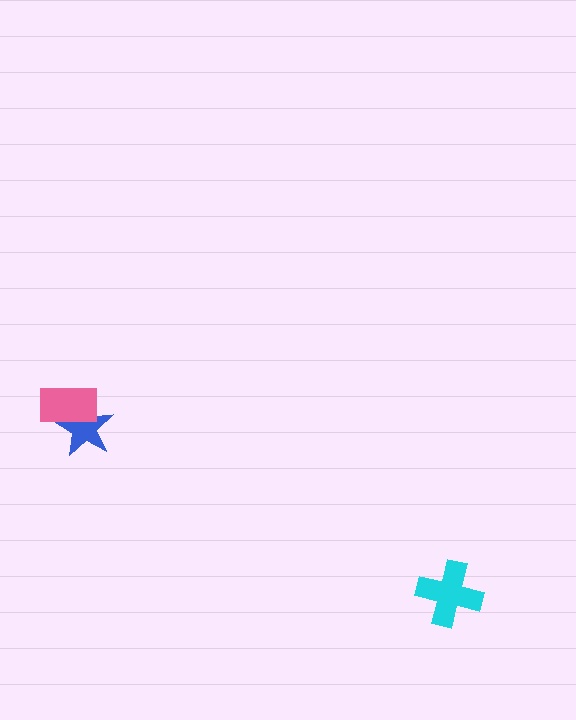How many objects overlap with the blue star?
1 object overlaps with the blue star.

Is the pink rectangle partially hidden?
No, no other shape covers it.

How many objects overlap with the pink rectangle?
1 object overlaps with the pink rectangle.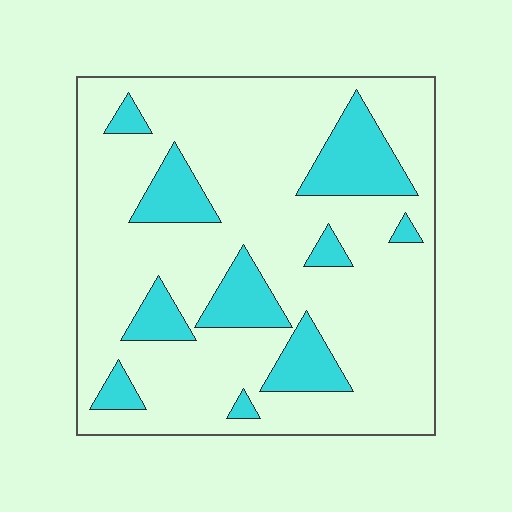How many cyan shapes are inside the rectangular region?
10.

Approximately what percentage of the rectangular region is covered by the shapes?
Approximately 20%.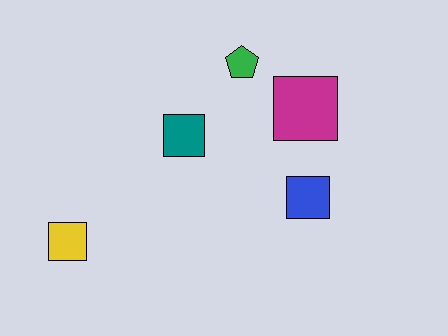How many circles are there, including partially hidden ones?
There are no circles.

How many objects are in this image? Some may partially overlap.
There are 5 objects.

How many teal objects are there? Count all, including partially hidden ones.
There is 1 teal object.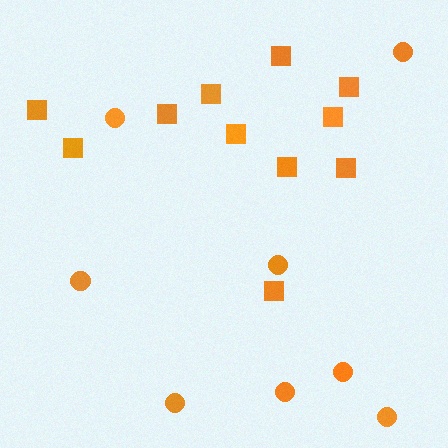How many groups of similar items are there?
There are 2 groups: one group of circles (8) and one group of squares (11).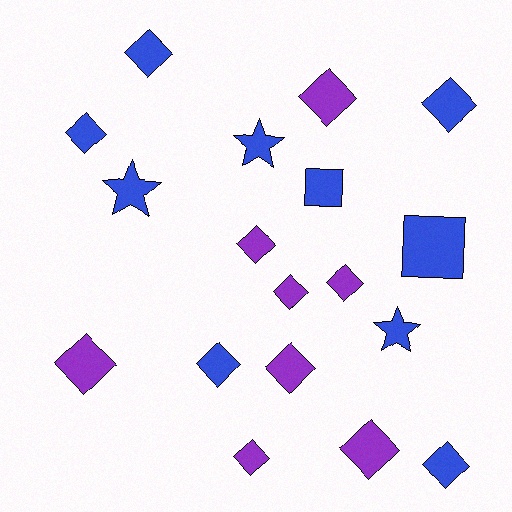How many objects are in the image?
There are 18 objects.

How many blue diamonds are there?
There are 5 blue diamonds.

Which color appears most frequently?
Blue, with 10 objects.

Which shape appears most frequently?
Diamond, with 13 objects.